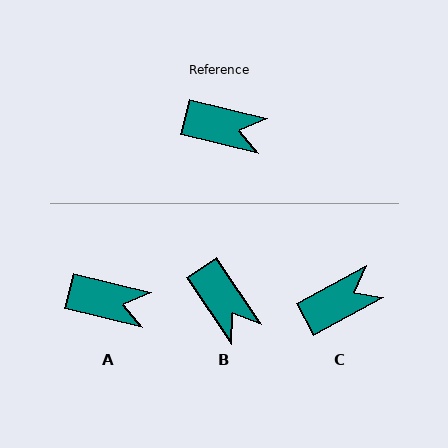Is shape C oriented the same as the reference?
No, it is off by about 42 degrees.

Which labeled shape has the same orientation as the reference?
A.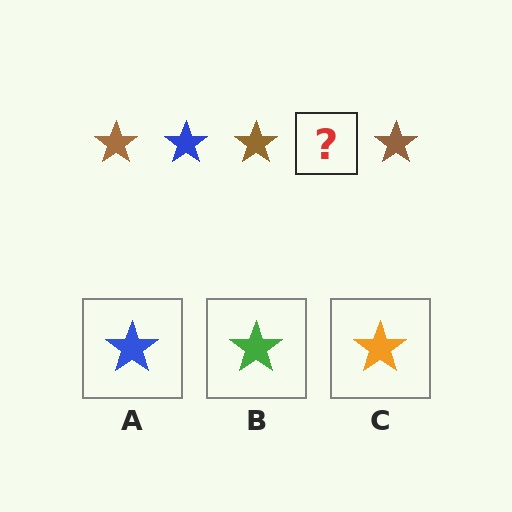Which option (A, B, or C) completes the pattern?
A.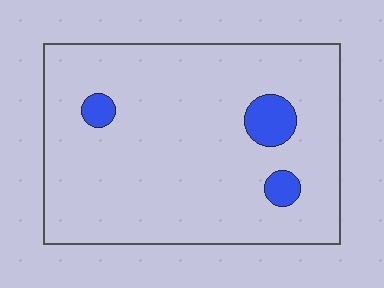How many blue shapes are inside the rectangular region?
3.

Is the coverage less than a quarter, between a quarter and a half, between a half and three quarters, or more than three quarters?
Less than a quarter.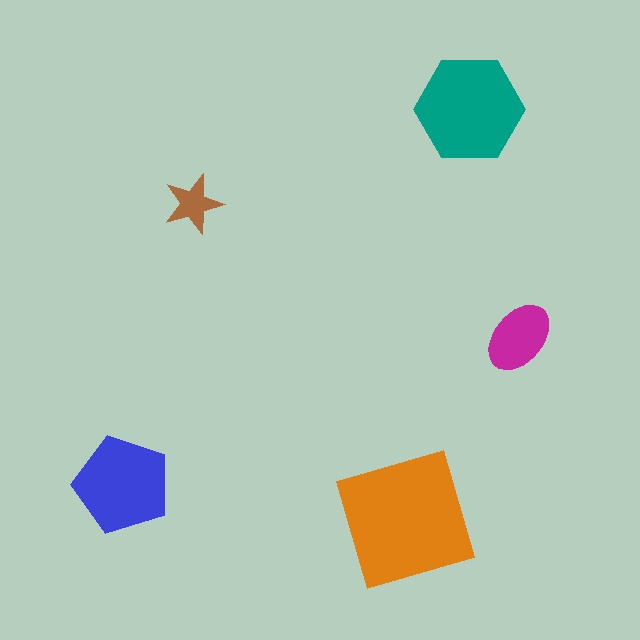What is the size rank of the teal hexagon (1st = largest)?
2nd.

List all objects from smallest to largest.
The brown star, the magenta ellipse, the blue pentagon, the teal hexagon, the orange square.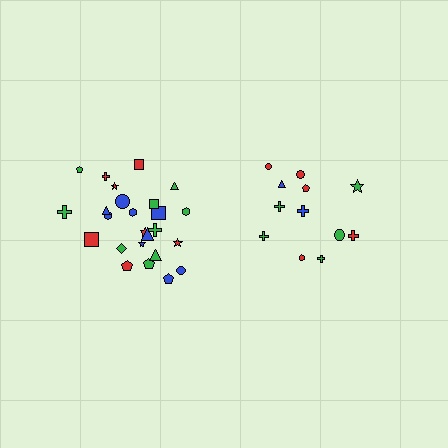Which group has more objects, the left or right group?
The left group.